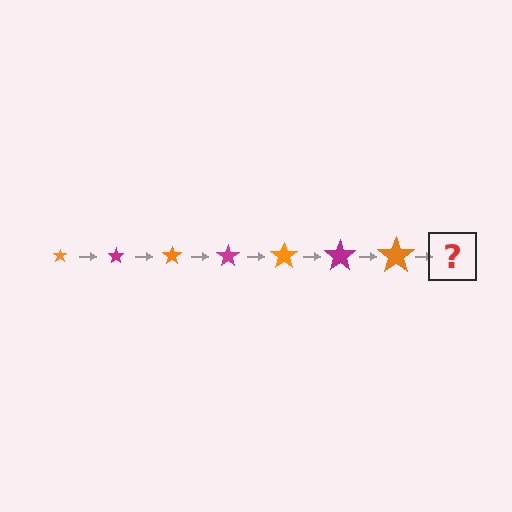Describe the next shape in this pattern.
It should be a magenta star, larger than the previous one.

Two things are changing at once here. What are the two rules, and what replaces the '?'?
The two rules are that the star grows larger each step and the color cycles through orange and magenta. The '?' should be a magenta star, larger than the previous one.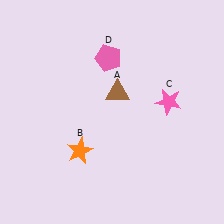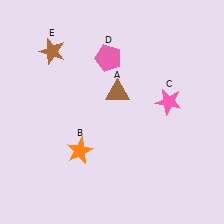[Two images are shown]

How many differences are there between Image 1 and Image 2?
There is 1 difference between the two images.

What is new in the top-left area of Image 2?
A brown star (E) was added in the top-left area of Image 2.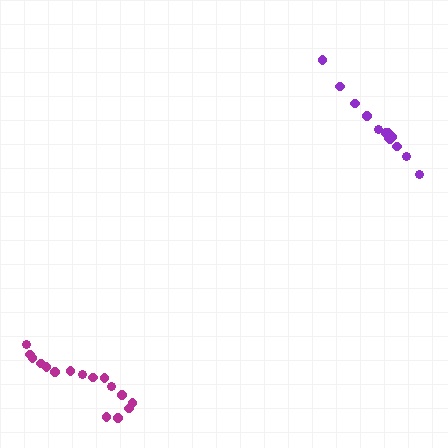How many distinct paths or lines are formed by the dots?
There are 2 distinct paths.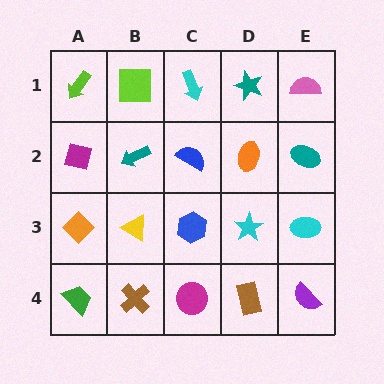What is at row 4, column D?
A brown rectangle.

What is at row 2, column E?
A teal ellipse.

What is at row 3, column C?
A blue hexagon.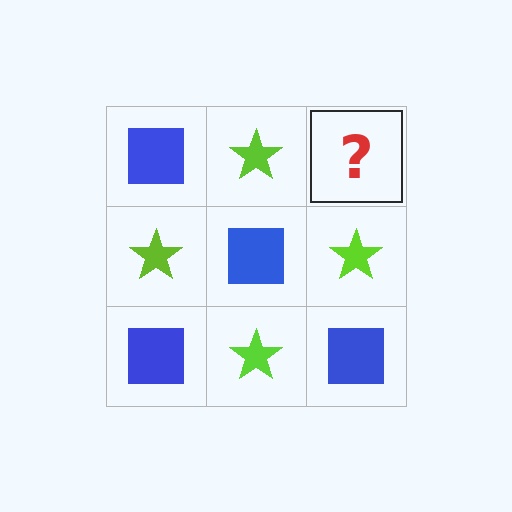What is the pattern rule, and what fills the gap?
The rule is that it alternates blue square and lime star in a checkerboard pattern. The gap should be filled with a blue square.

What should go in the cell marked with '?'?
The missing cell should contain a blue square.